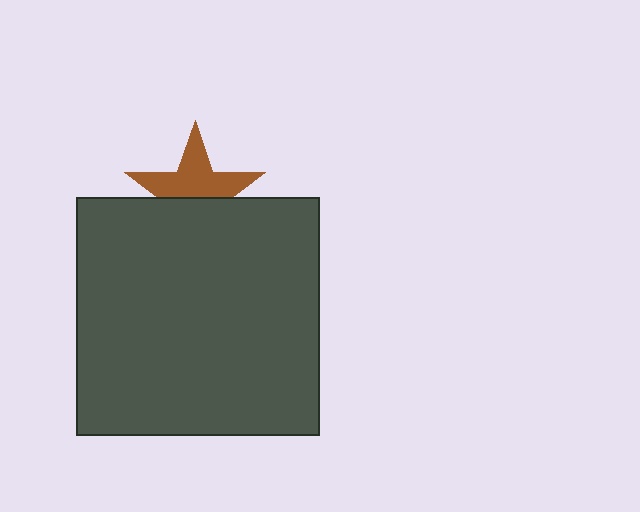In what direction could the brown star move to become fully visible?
The brown star could move up. That would shift it out from behind the dark gray rectangle entirely.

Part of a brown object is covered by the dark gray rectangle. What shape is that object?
It is a star.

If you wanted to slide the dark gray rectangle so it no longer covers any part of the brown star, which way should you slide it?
Slide it down — that is the most direct way to separate the two shapes.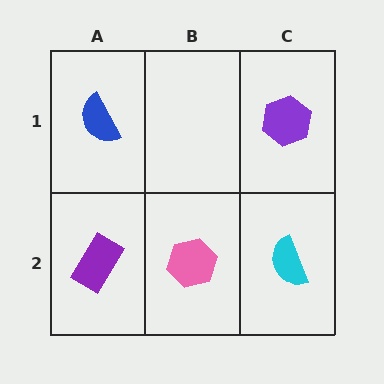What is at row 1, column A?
A blue semicircle.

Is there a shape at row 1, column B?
No, that cell is empty.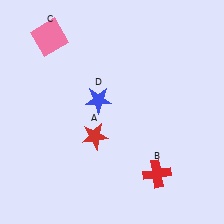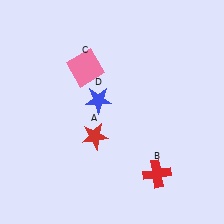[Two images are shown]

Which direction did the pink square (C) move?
The pink square (C) moved right.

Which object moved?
The pink square (C) moved right.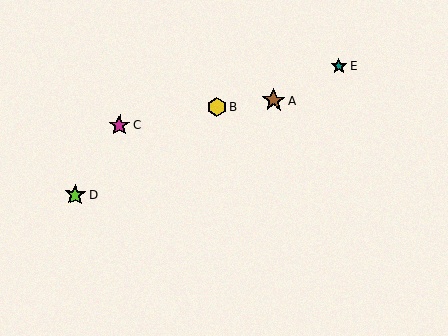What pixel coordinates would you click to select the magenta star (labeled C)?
Click at (120, 125) to select the magenta star C.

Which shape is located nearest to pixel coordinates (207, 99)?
The yellow hexagon (labeled B) at (216, 107) is nearest to that location.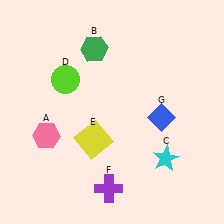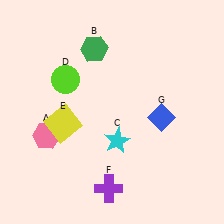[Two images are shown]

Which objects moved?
The objects that moved are: the cyan star (C), the yellow square (E).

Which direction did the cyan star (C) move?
The cyan star (C) moved left.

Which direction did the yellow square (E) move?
The yellow square (E) moved left.